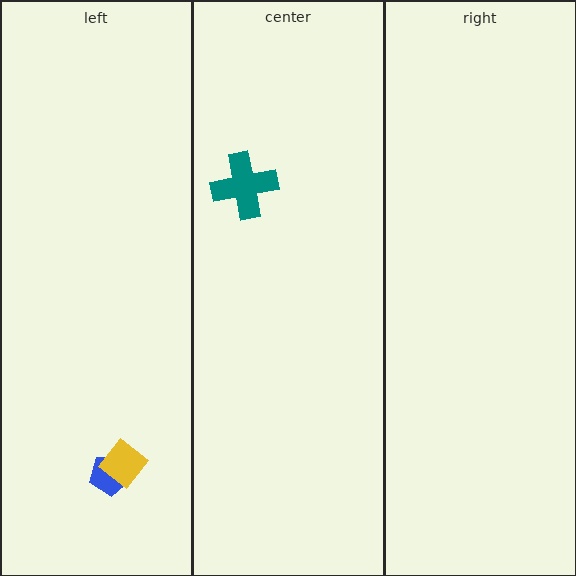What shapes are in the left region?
The blue pentagon, the yellow diamond.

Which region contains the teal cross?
The center region.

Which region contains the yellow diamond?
The left region.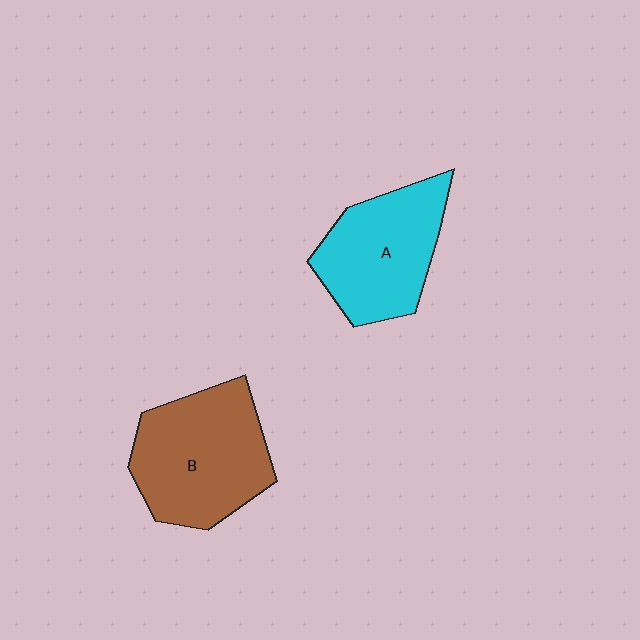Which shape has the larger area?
Shape B (brown).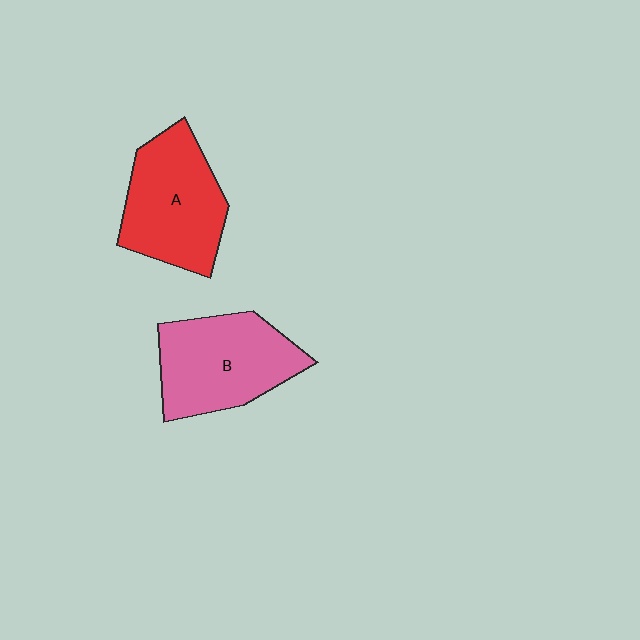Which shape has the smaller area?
Shape A (red).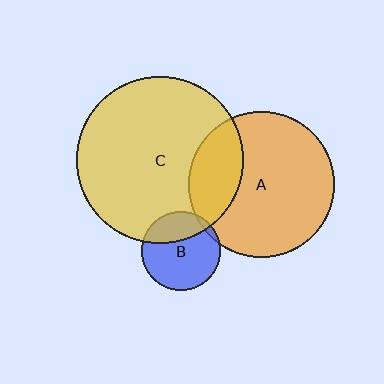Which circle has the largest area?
Circle C (yellow).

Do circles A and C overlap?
Yes.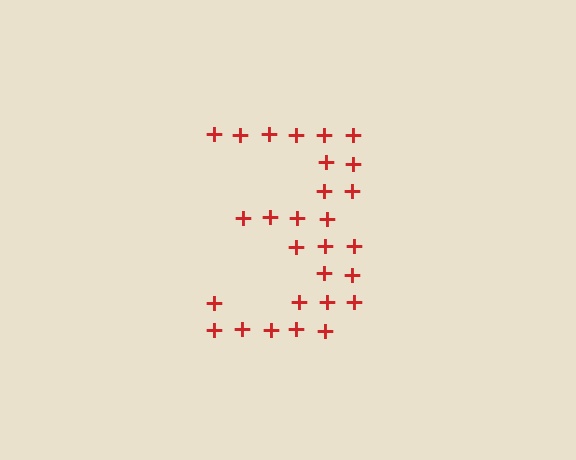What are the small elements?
The small elements are plus signs.